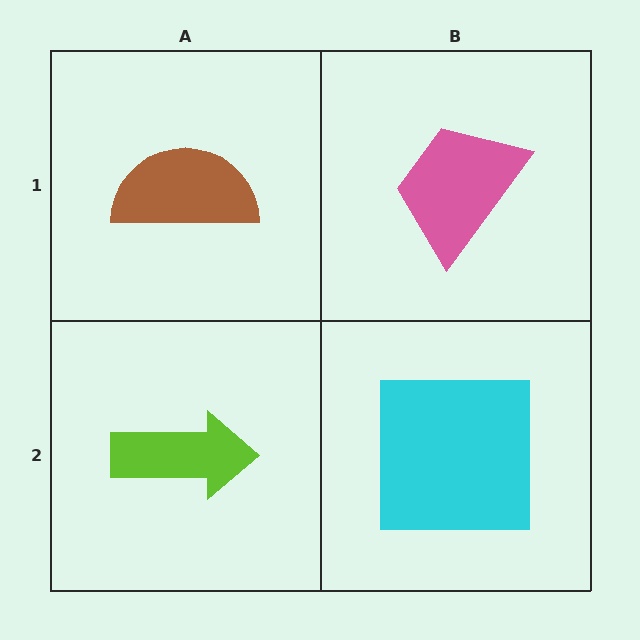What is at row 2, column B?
A cyan square.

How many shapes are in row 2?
2 shapes.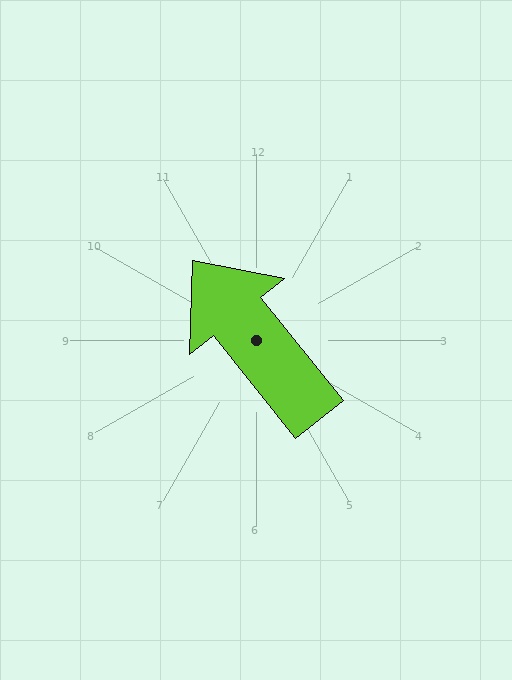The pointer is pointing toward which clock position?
Roughly 11 o'clock.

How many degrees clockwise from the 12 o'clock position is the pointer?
Approximately 322 degrees.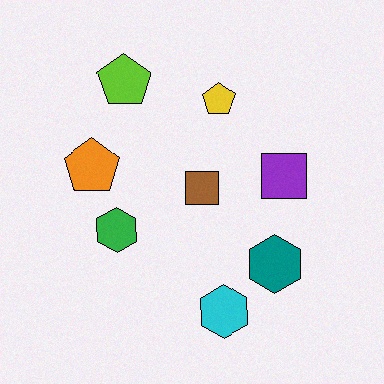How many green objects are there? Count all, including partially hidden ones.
There is 1 green object.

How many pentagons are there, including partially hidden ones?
There are 3 pentagons.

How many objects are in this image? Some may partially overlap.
There are 8 objects.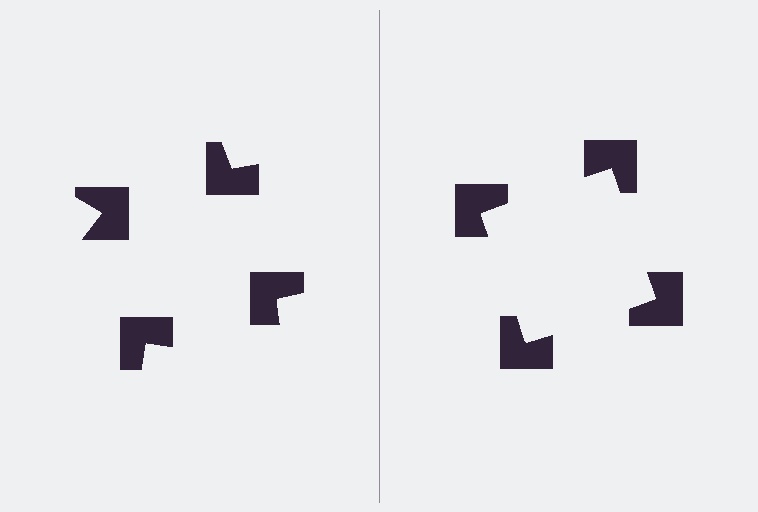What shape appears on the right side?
An illusory square.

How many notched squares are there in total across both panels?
8 — 4 on each side.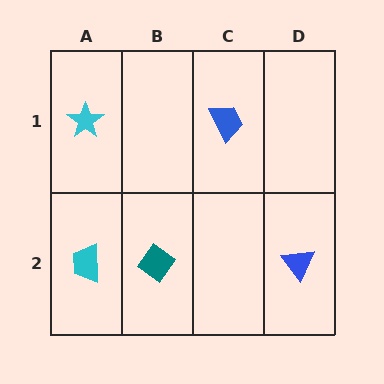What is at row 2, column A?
A cyan trapezoid.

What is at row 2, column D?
A blue triangle.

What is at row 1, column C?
A blue trapezoid.